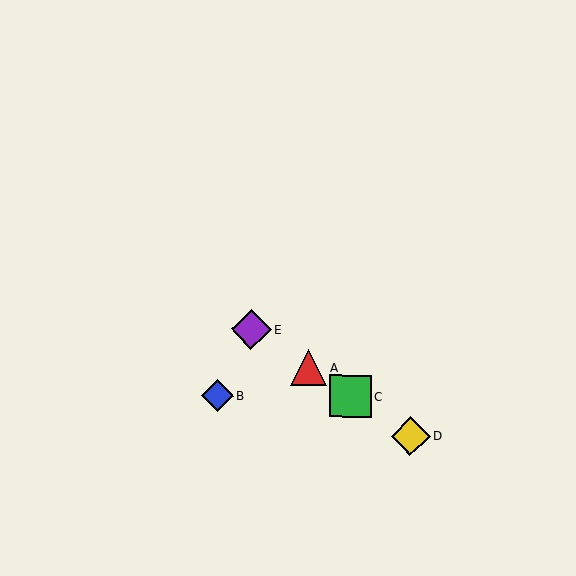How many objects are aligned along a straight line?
4 objects (A, C, D, E) are aligned along a straight line.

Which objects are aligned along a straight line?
Objects A, C, D, E are aligned along a straight line.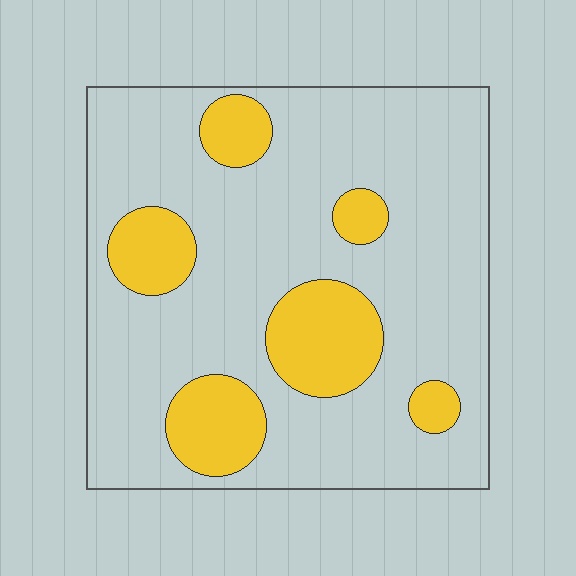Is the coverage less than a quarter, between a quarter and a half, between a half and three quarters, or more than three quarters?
Less than a quarter.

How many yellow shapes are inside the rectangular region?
6.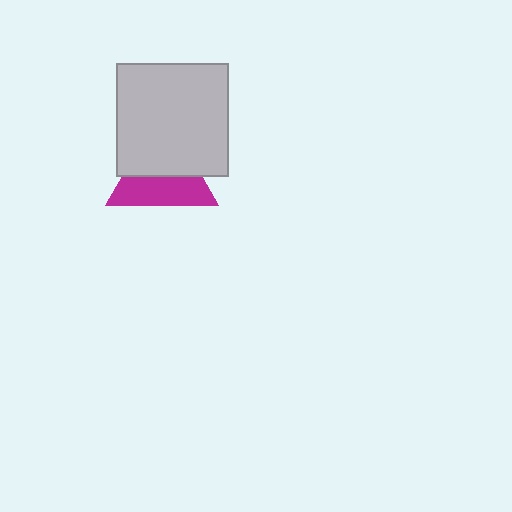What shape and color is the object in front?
The object in front is a light gray square.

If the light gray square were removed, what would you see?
You would see the complete magenta triangle.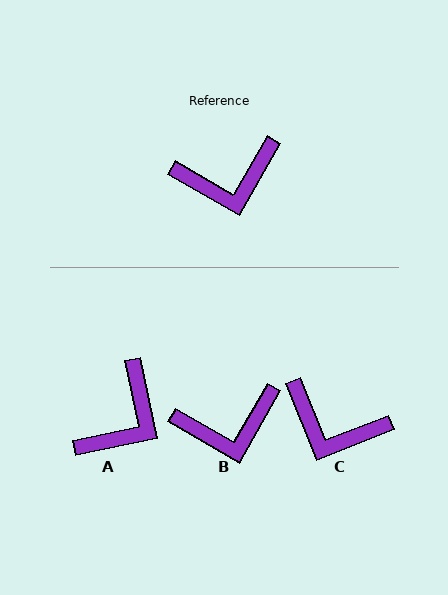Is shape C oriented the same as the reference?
No, it is off by about 39 degrees.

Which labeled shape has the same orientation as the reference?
B.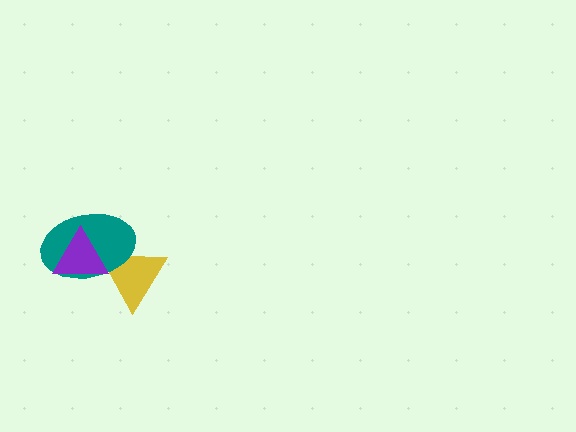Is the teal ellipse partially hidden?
Yes, it is partially covered by another shape.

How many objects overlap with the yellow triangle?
2 objects overlap with the yellow triangle.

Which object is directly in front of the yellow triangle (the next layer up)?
The teal ellipse is directly in front of the yellow triangle.